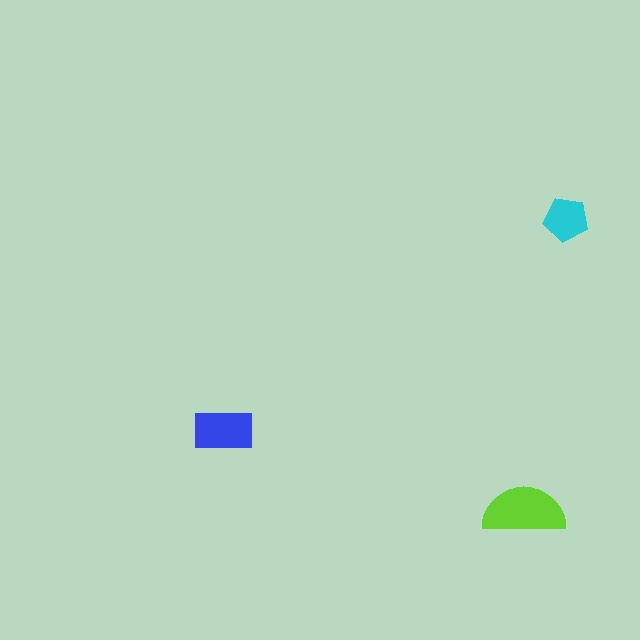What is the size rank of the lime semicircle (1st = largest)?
1st.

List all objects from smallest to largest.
The cyan pentagon, the blue rectangle, the lime semicircle.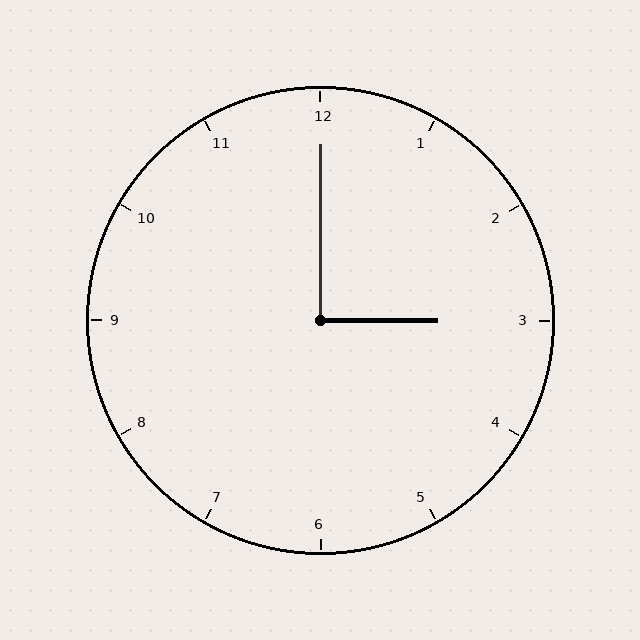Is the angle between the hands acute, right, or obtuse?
It is right.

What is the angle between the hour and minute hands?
Approximately 90 degrees.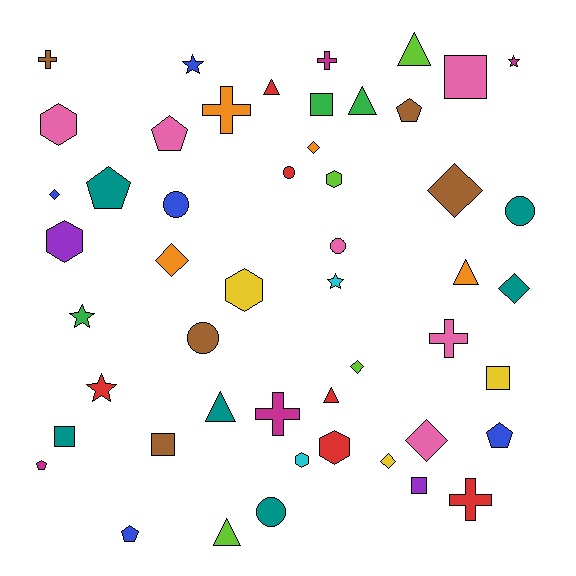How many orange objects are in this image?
There are 4 orange objects.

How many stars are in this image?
There are 5 stars.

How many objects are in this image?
There are 50 objects.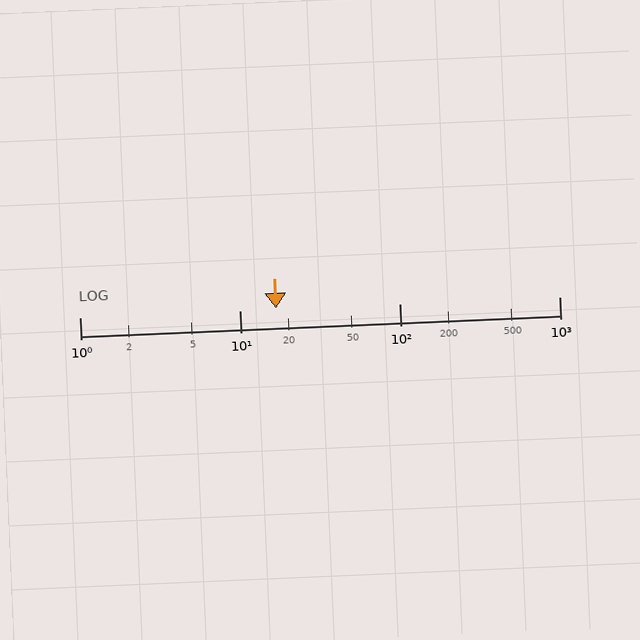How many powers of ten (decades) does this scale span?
The scale spans 3 decades, from 1 to 1000.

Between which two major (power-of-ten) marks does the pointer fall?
The pointer is between 10 and 100.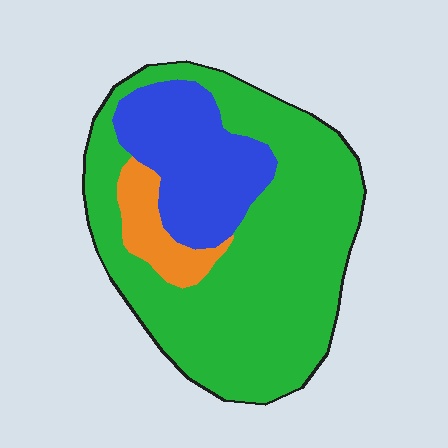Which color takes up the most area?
Green, at roughly 70%.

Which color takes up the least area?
Orange, at roughly 10%.